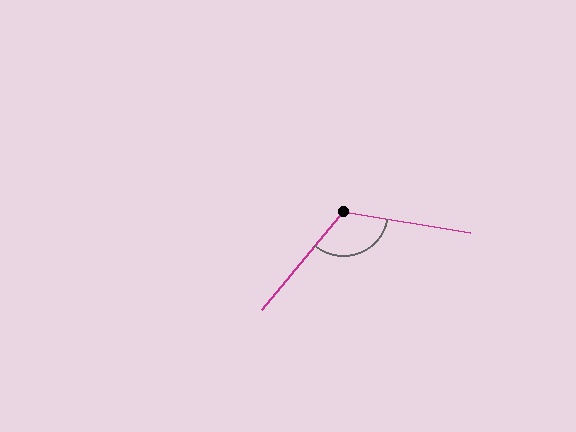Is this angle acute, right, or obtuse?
It is obtuse.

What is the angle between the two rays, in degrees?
Approximately 121 degrees.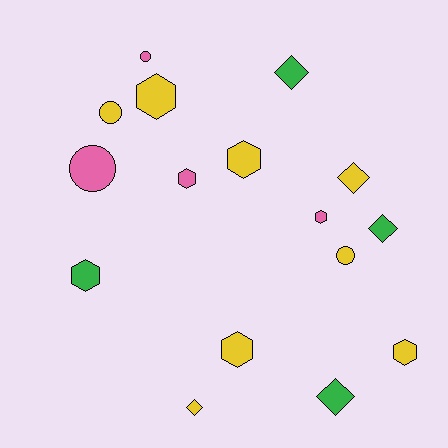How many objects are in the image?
There are 16 objects.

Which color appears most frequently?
Yellow, with 8 objects.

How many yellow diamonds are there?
There are 2 yellow diamonds.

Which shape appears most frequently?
Hexagon, with 7 objects.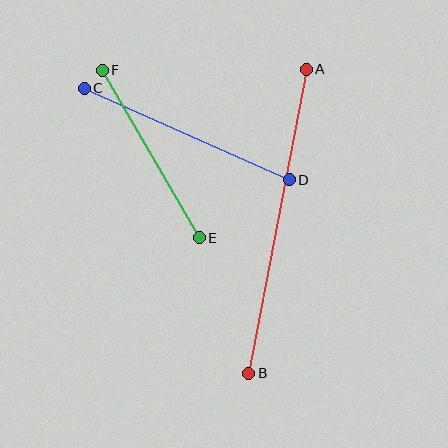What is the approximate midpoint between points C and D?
The midpoint is at approximately (187, 134) pixels.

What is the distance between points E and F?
The distance is approximately 193 pixels.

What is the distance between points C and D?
The distance is approximately 224 pixels.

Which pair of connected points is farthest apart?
Points A and B are farthest apart.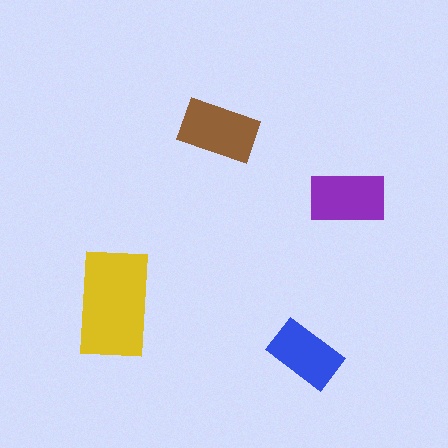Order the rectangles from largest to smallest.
the yellow one, the brown one, the purple one, the blue one.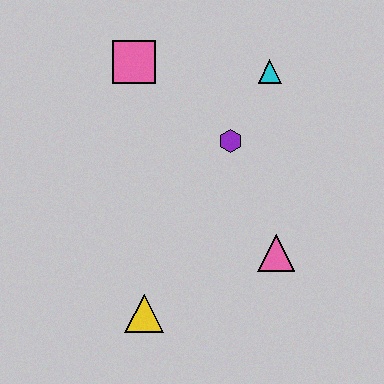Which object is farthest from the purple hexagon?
The yellow triangle is farthest from the purple hexagon.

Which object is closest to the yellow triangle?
The pink triangle is closest to the yellow triangle.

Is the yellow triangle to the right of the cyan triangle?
No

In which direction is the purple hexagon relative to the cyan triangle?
The purple hexagon is below the cyan triangle.